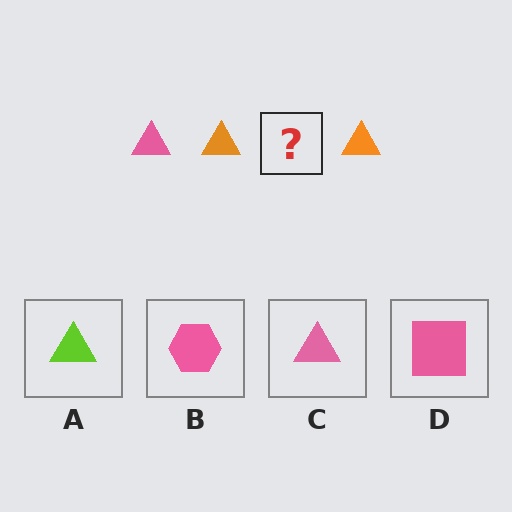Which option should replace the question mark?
Option C.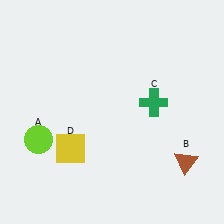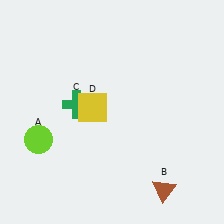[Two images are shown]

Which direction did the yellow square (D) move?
The yellow square (D) moved up.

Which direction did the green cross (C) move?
The green cross (C) moved left.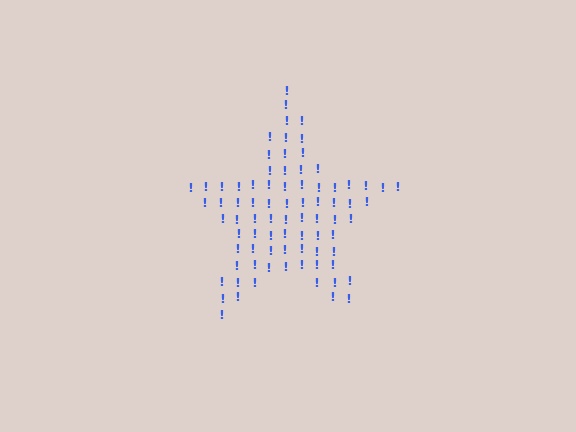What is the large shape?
The large shape is a star.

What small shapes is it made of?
It is made of small exclamation marks.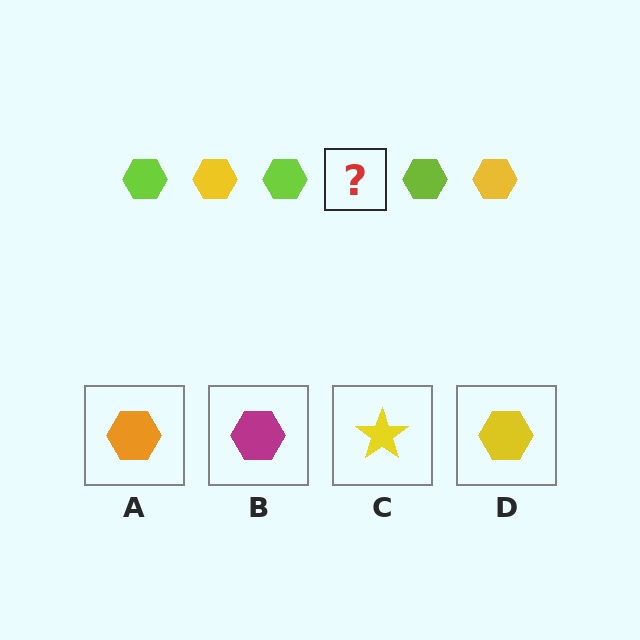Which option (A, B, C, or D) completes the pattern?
D.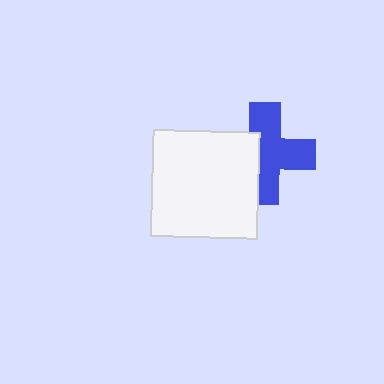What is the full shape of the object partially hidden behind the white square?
The partially hidden object is a blue cross.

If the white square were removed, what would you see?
You would see the complete blue cross.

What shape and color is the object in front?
The object in front is a white square.